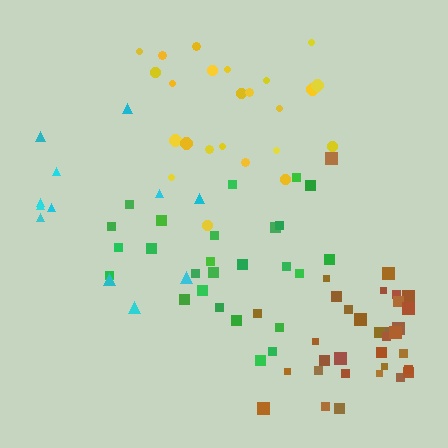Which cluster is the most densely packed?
Brown.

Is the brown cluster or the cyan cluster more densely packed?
Brown.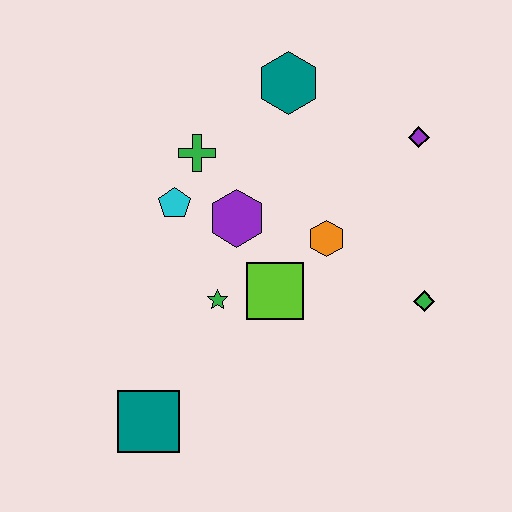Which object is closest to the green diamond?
The orange hexagon is closest to the green diamond.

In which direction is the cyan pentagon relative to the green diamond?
The cyan pentagon is to the left of the green diamond.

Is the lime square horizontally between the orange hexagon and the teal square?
Yes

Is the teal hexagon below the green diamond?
No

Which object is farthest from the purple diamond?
The teal square is farthest from the purple diamond.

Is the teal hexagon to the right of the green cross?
Yes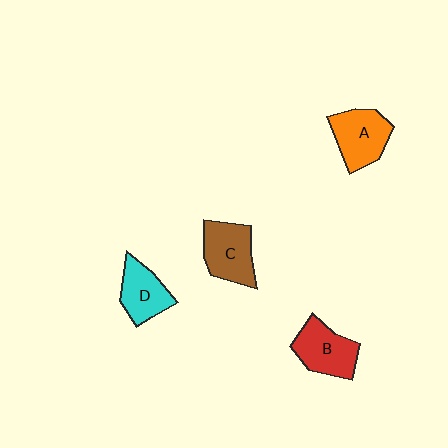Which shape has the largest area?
Shape C (brown).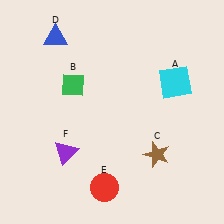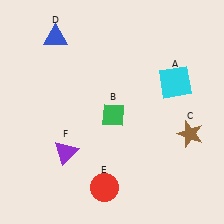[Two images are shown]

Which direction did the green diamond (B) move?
The green diamond (B) moved right.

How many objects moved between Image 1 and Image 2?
2 objects moved between the two images.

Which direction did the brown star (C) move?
The brown star (C) moved right.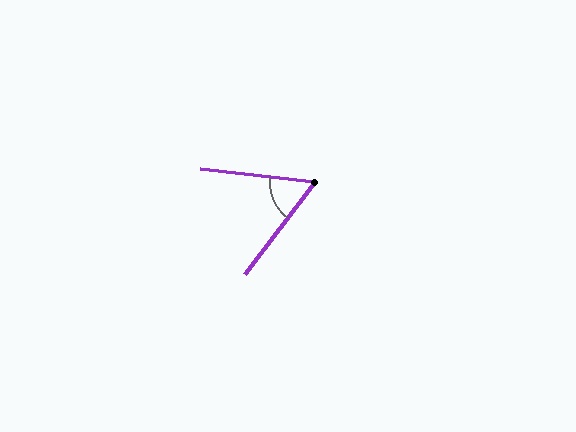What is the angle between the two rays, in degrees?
Approximately 59 degrees.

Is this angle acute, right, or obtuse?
It is acute.